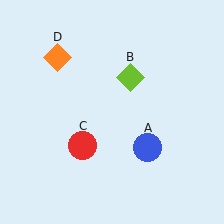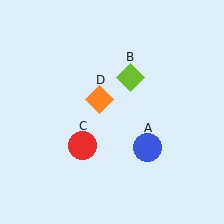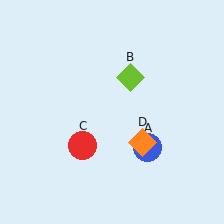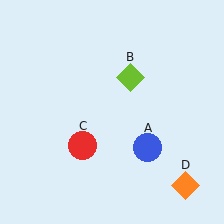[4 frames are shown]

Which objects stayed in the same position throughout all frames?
Blue circle (object A) and lime diamond (object B) and red circle (object C) remained stationary.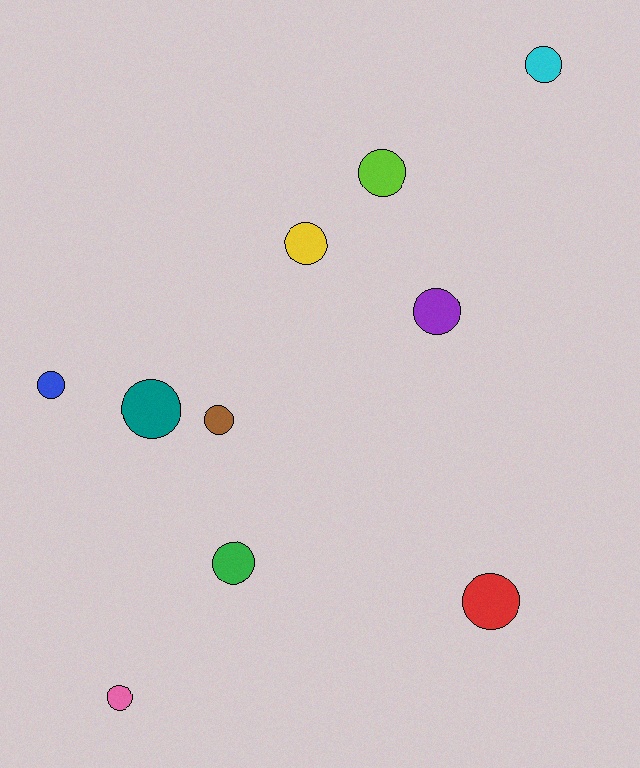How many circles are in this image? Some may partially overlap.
There are 10 circles.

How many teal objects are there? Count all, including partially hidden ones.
There is 1 teal object.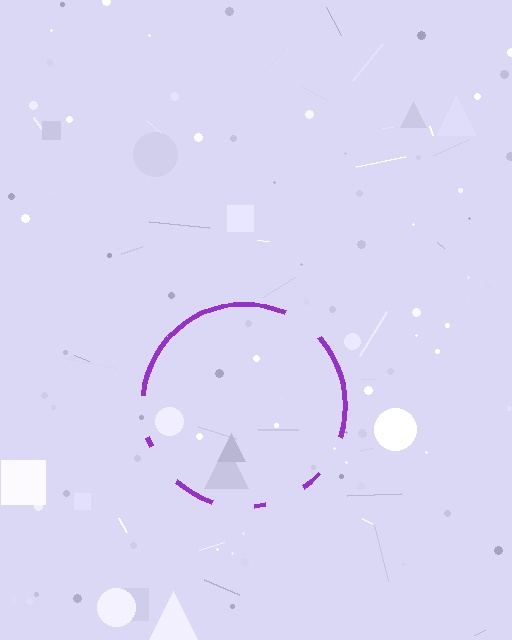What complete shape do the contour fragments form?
The contour fragments form a circle.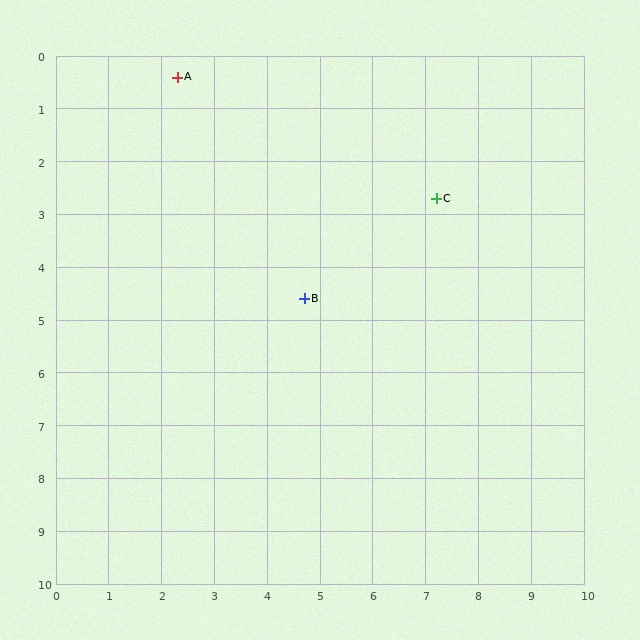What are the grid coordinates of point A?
Point A is at approximately (2.3, 0.4).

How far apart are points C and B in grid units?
Points C and B are about 3.1 grid units apart.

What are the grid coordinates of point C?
Point C is at approximately (7.2, 2.7).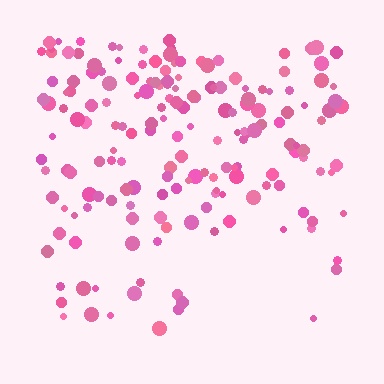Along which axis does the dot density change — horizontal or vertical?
Vertical.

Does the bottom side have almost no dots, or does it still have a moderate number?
Still a moderate number, just noticeably fewer than the top.